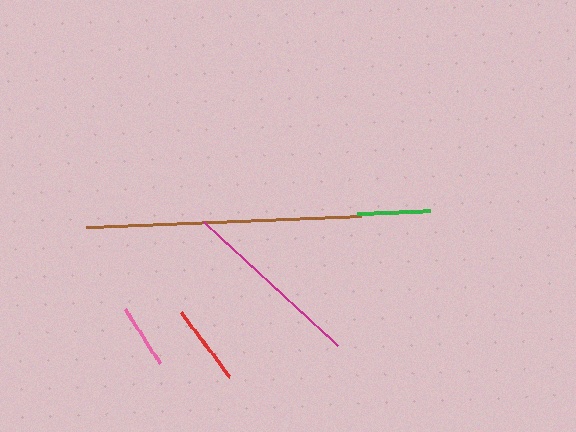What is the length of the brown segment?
The brown segment is approximately 275 pixels long.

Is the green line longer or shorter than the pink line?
The green line is longer than the pink line.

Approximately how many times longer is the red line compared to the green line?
The red line is approximately 1.1 times the length of the green line.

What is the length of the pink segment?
The pink segment is approximately 64 pixels long.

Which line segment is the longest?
The brown line is the longest at approximately 275 pixels.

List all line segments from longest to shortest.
From longest to shortest: brown, magenta, red, green, pink.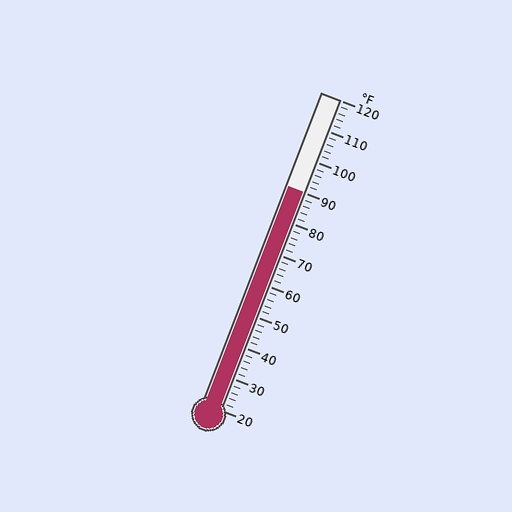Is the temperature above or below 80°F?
The temperature is above 80°F.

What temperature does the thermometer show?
The thermometer shows approximately 90°F.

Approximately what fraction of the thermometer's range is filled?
The thermometer is filled to approximately 70% of its range.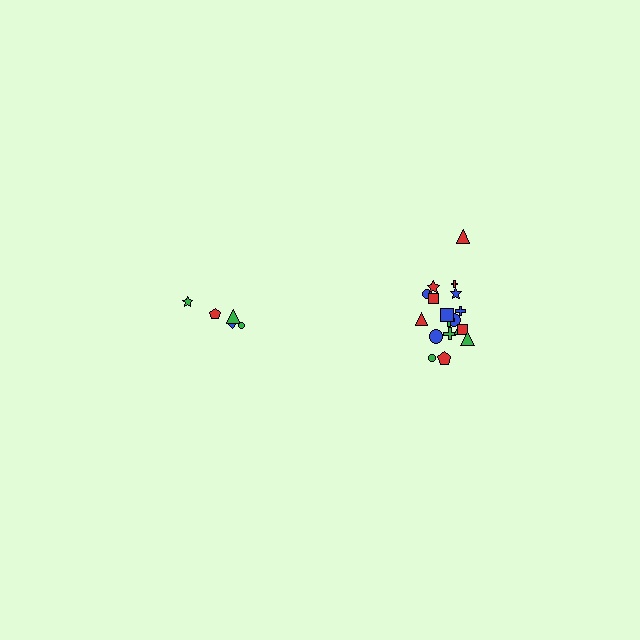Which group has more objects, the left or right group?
The right group.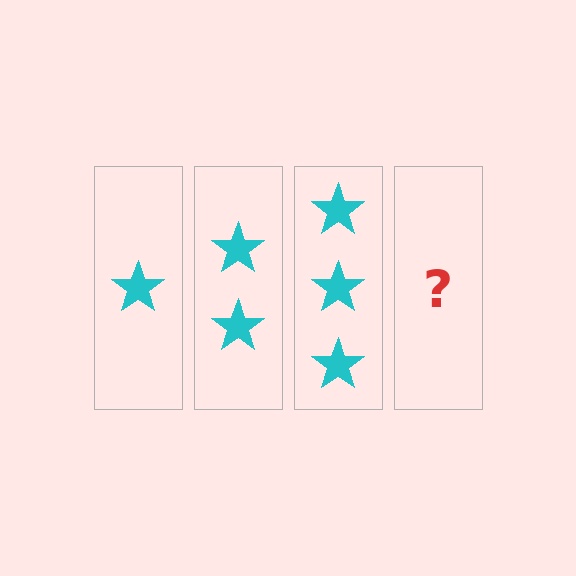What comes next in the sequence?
The next element should be 4 stars.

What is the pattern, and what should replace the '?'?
The pattern is that each step adds one more star. The '?' should be 4 stars.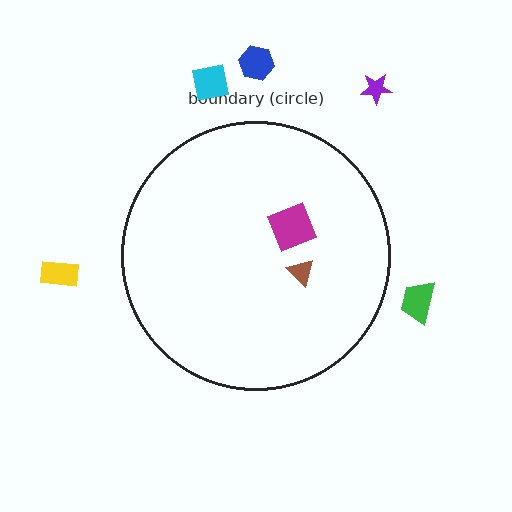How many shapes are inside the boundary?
2 inside, 5 outside.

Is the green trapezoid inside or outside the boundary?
Outside.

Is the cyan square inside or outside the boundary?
Outside.